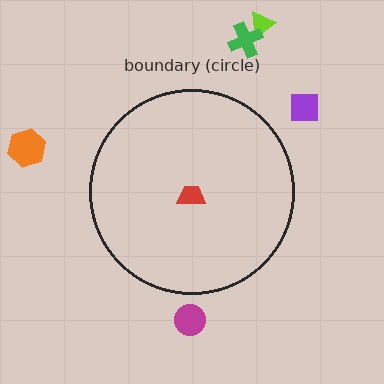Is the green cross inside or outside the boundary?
Outside.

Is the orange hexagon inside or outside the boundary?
Outside.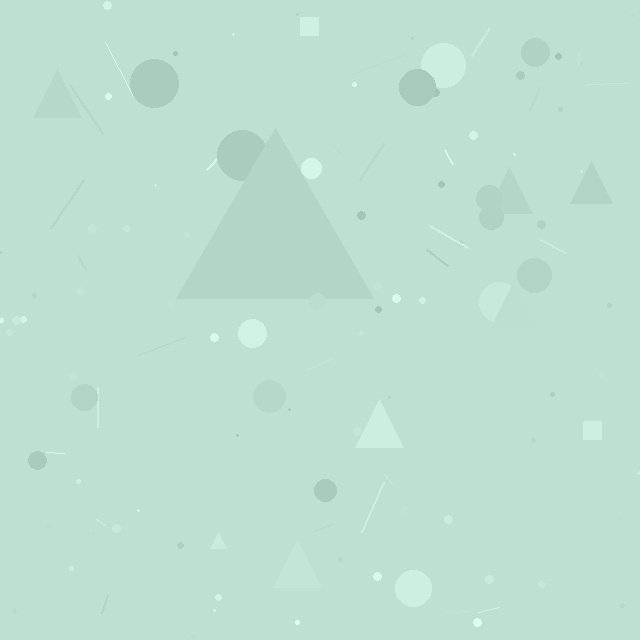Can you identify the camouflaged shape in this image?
The camouflaged shape is a triangle.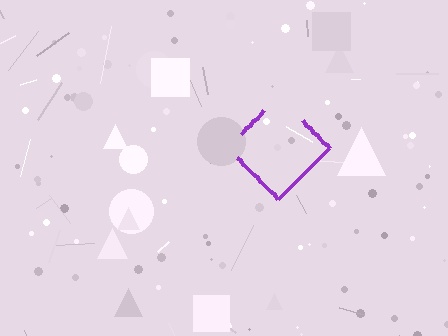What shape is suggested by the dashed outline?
The dashed outline suggests a diamond.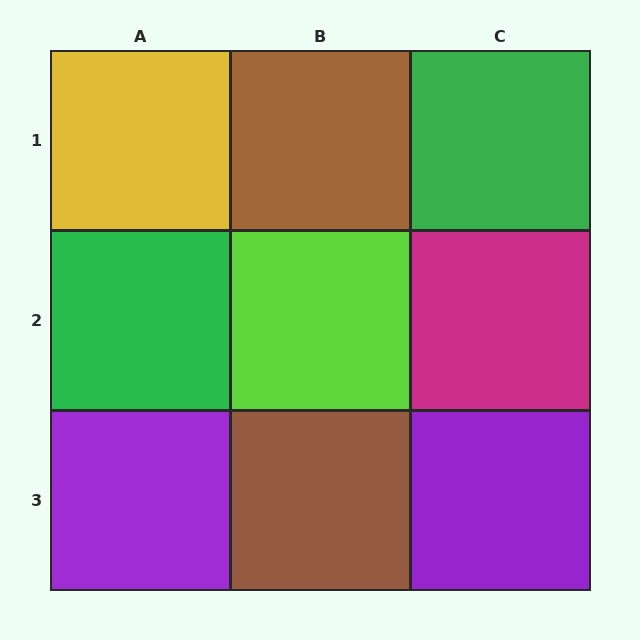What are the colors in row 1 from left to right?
Yellow, brown, green.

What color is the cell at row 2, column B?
Lime.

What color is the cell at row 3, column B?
Brown.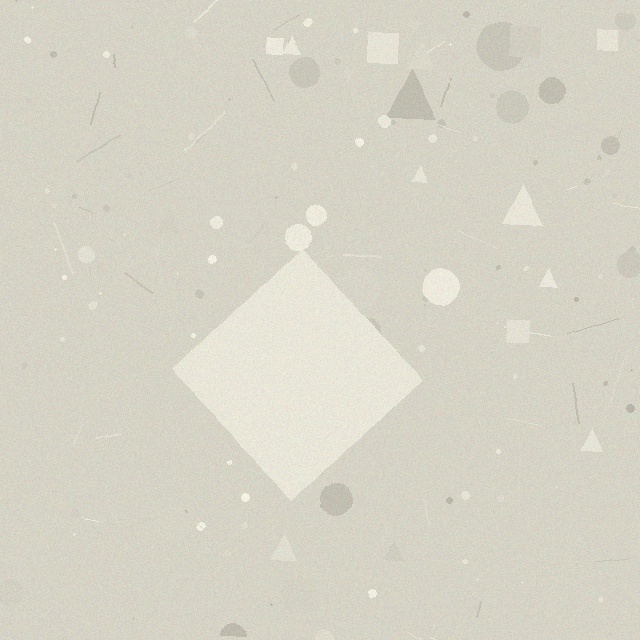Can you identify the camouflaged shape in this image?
The camouflaged shape is a diamond.